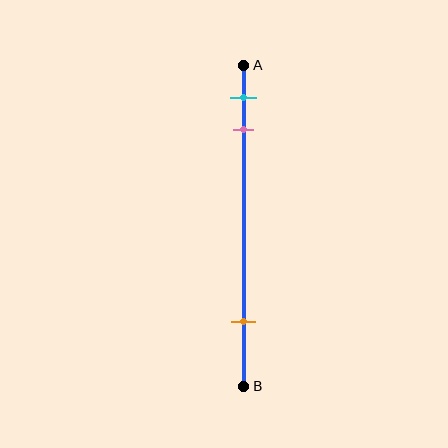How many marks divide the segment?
There are 3 marks dividing the segment.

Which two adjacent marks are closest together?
The cyan and pink marks are the closest adjacent pair.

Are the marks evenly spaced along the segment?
No, the marks are not evenly spaced.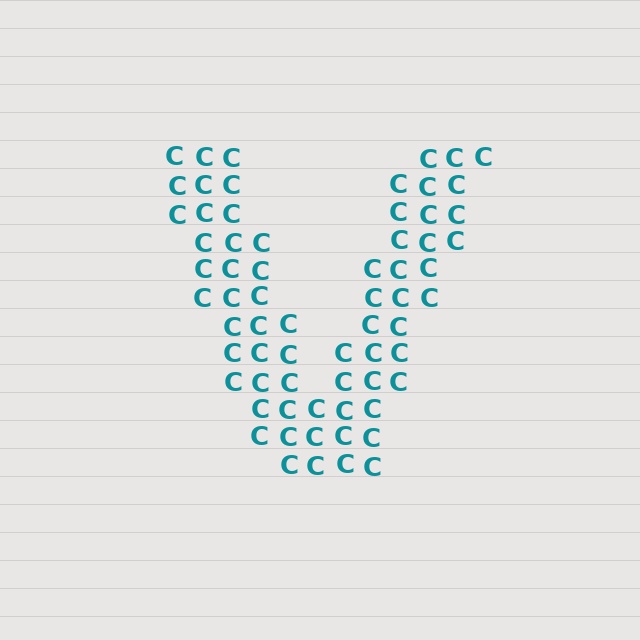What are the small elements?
The small elements are letter C's.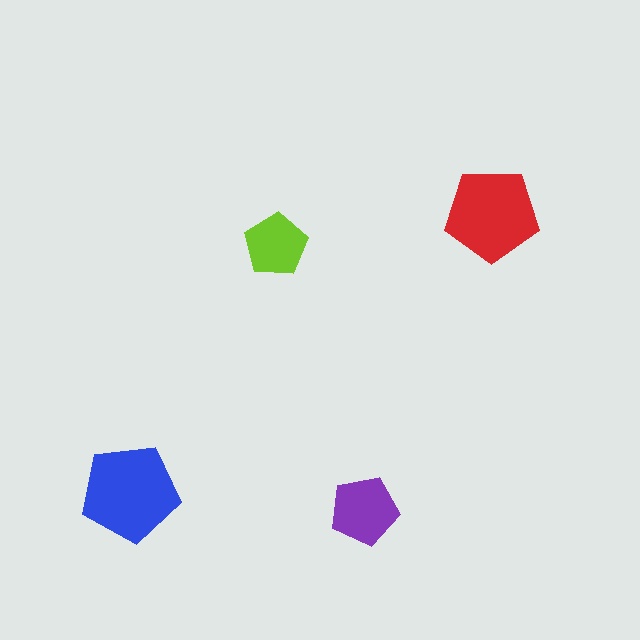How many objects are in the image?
There are 4 objects in the image.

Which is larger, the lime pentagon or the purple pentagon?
The purple one.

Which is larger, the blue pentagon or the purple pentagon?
The blue one.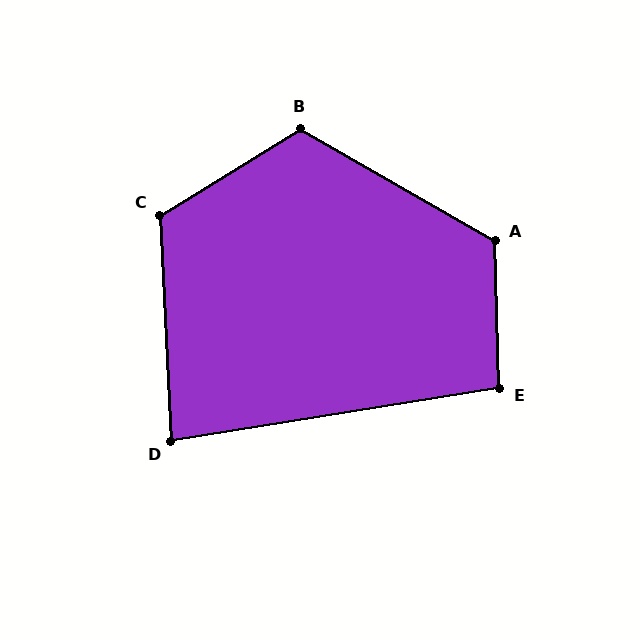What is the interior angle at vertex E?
Approximately 97 degrees (obtuse).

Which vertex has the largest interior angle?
A, at approximately 122 degrees.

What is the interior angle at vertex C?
Approximately 118 degrees (obtuse).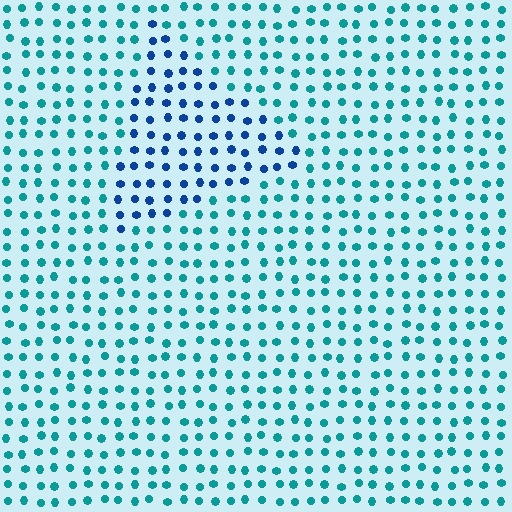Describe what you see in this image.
The image is filled with small teal elements in a uniform arrangement. A triangle-shaped region is visible where the elements are tinted to a slightly different hue, forming a subtle color boundary.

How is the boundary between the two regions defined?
The boundary is defined purely by a slight shift in hue (about 39 degrees). Spacing, size, and orientation are identical on both sides.